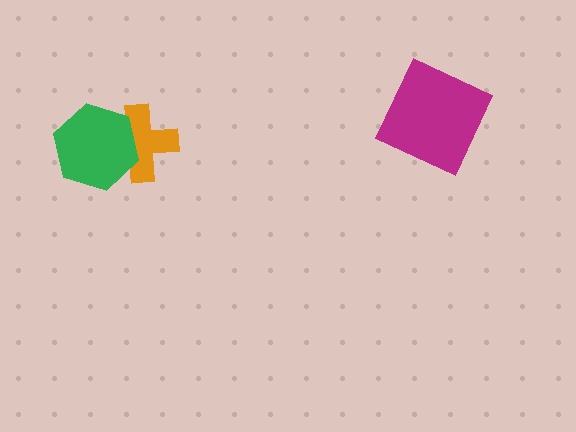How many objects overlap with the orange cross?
1 object overlaps with the orange cross.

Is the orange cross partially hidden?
Yes, it is partially covered by another shape.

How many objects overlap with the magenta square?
0 objects overlap with the magenta square.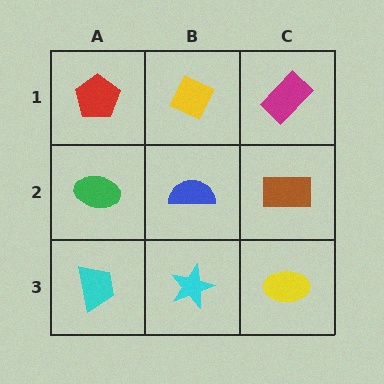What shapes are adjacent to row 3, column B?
A blue semicircle (row 2, column B), a cyan trapezoid (row 3, column A), a yellow ellipse (row 3, column C).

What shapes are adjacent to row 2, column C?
A magenta rectangle (row 1, column C), a yellow ellipse (row 3, column C), a blue semicircle (row 2, column B).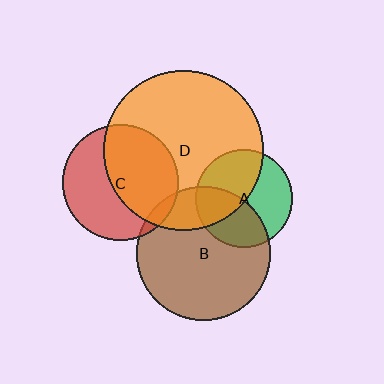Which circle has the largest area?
Circle D (orange).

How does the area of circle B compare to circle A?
Approximately 1.9 times.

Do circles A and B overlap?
Yes.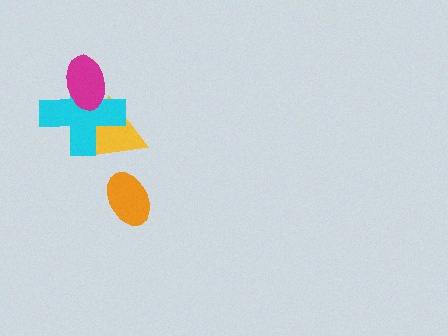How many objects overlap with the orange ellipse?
0 objects overlap with the orange ellipse.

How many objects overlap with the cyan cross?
2 objects overlap with the cyan cross.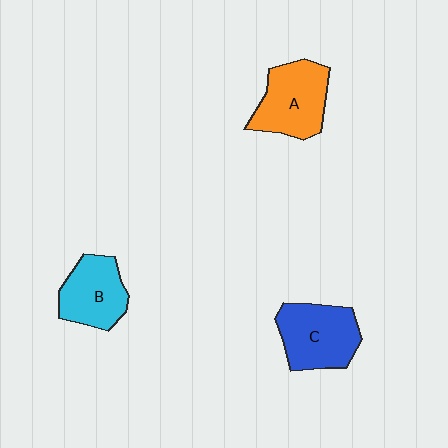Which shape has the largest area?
Shape C (blue).